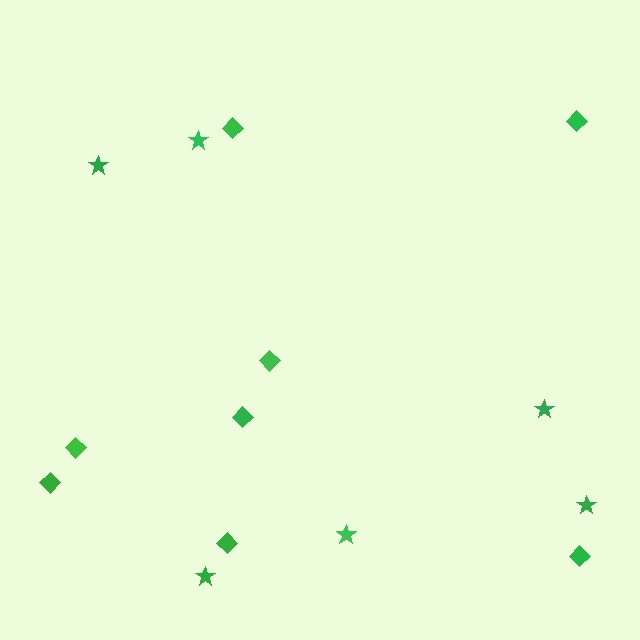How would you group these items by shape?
There are 2 groups: one group of stars (6) and one group of diamonds (8).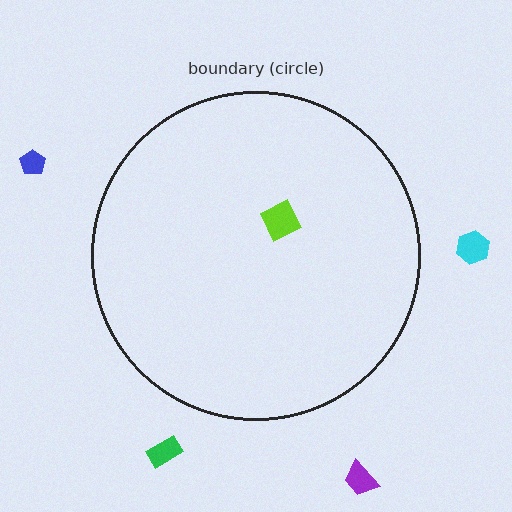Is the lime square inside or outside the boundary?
Inside.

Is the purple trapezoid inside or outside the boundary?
Outside.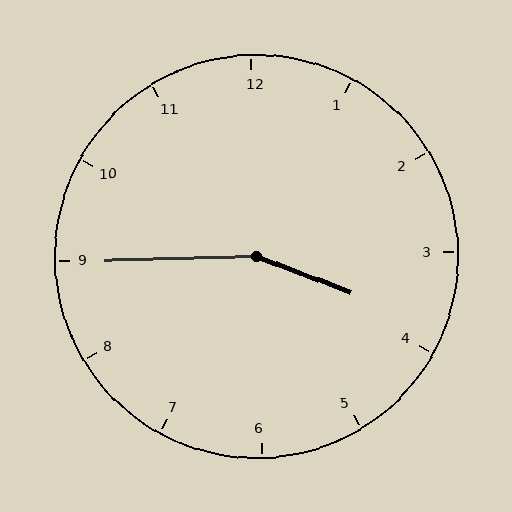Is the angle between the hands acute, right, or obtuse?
It is obtuse.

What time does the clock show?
3:45.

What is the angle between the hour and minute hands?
Approximately 158 degrees.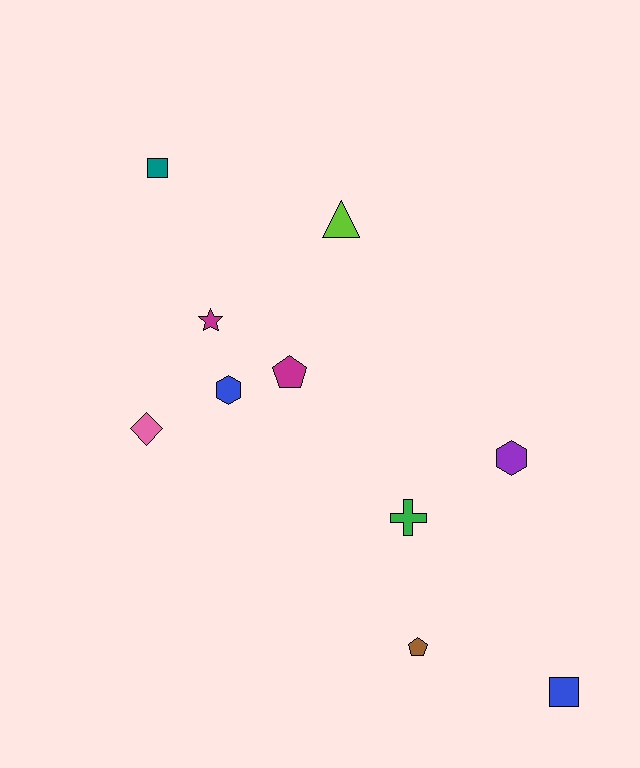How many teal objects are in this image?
There is 1 teal object.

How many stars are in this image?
There is 1 star.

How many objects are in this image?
There are 10 objects.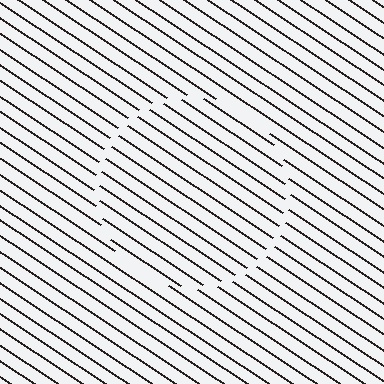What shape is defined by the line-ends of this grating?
An illusory circle. The interior of the shape contains the same grating, shifted by half a period — the contour is defined by the phase discontinuity where line-ends from the inner and outer gratings abut.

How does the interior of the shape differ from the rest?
The interior of the shape contains the same grating, shifted by half a period — the contour is defined by the phase discontinuity where line-ends from the inner and outer gratings abut.